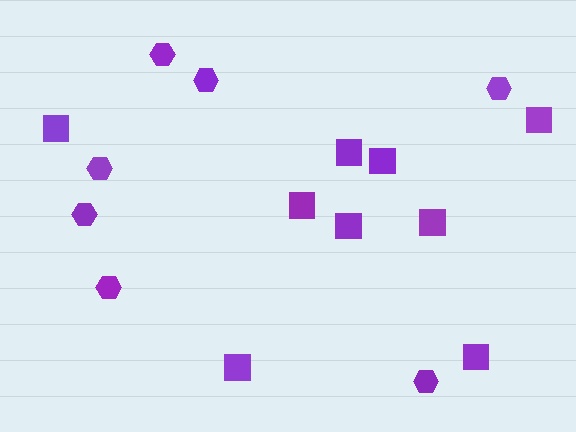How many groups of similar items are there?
There are 2 groups: one group of squares (9) and one group of hexagons (7).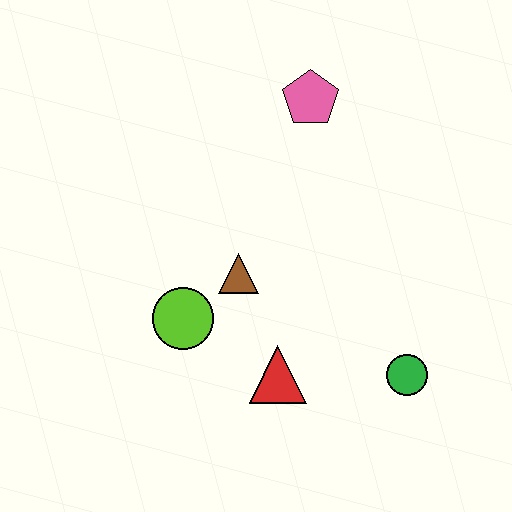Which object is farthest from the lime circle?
The pink pentagon is farthest from the lime circle.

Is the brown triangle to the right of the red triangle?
No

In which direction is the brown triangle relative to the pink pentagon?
The brown triangle is below the pink pentagon.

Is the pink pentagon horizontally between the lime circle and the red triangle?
No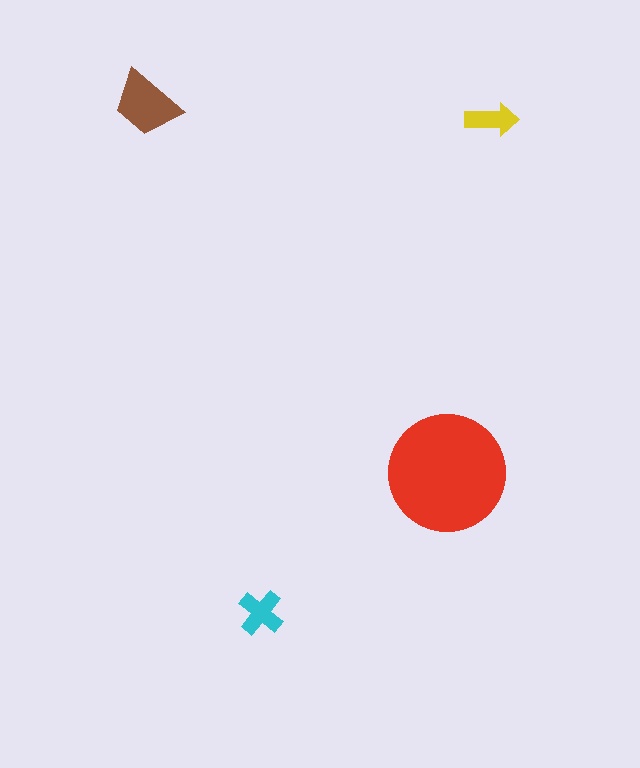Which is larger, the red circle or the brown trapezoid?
The red circle.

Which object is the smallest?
The yellow arrow.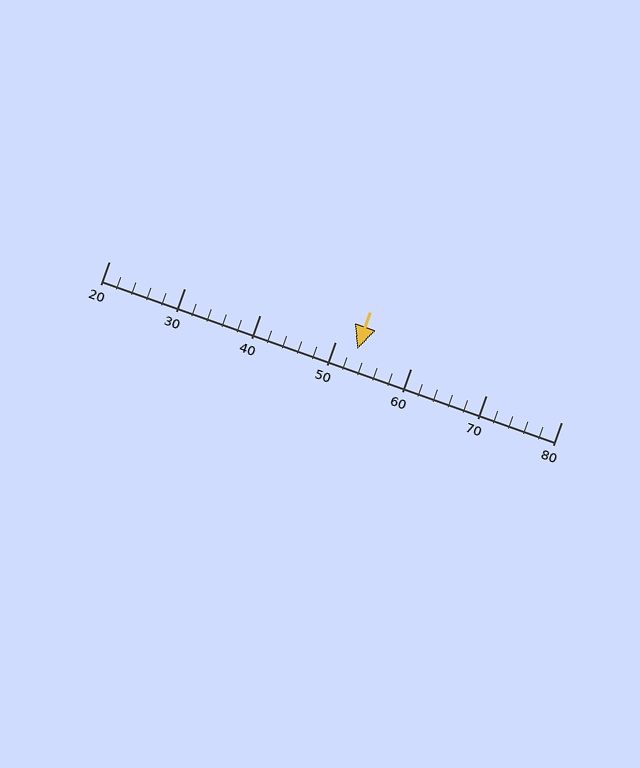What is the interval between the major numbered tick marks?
The major tick marks are spaced 10 units apart.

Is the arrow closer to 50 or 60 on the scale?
The arrow is closer to 50.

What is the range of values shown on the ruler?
The ruler shows values from 20 to 80.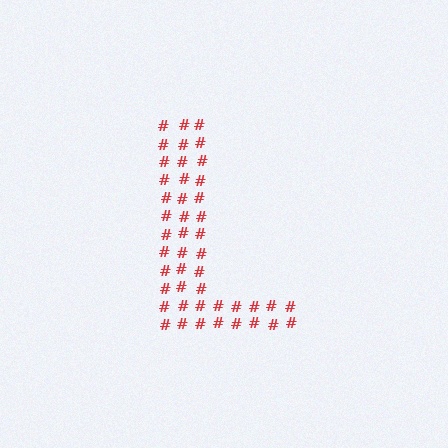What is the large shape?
The large shape is the letter L.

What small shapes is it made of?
It is made of small hash symbols.